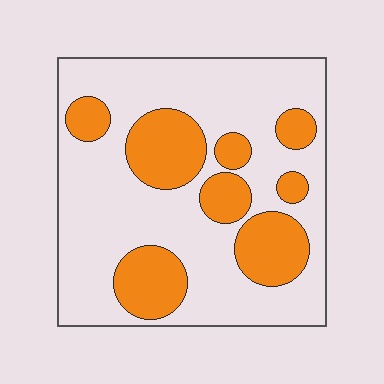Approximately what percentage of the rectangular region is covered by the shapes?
Approximately 30%.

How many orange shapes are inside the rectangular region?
8.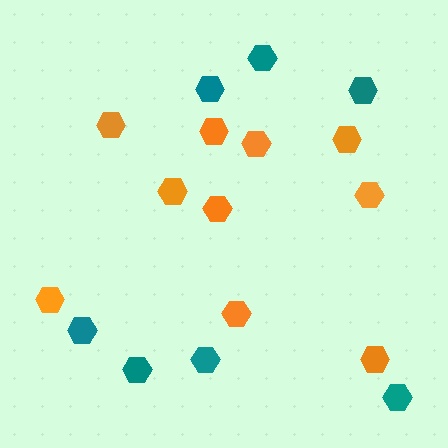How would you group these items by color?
There are 2 groups: one group of teal hexagons (7) and one group of orange hexagons (10).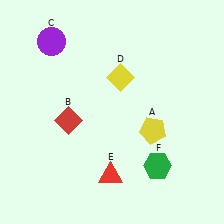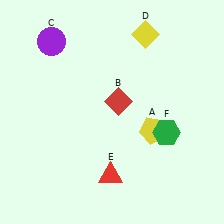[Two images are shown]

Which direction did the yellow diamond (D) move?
The yellow diamond (D) moved up.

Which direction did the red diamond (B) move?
The red diamond (B) moved right.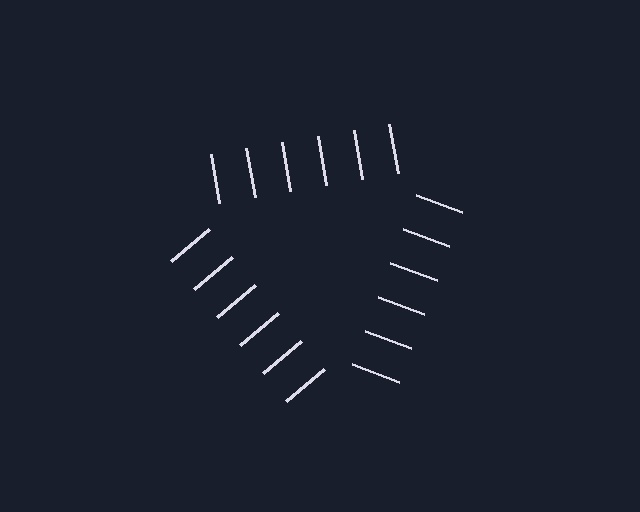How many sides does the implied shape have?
3 sides — the line-ends trace a triangle.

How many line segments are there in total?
18 — 6 along each of the 3 edges.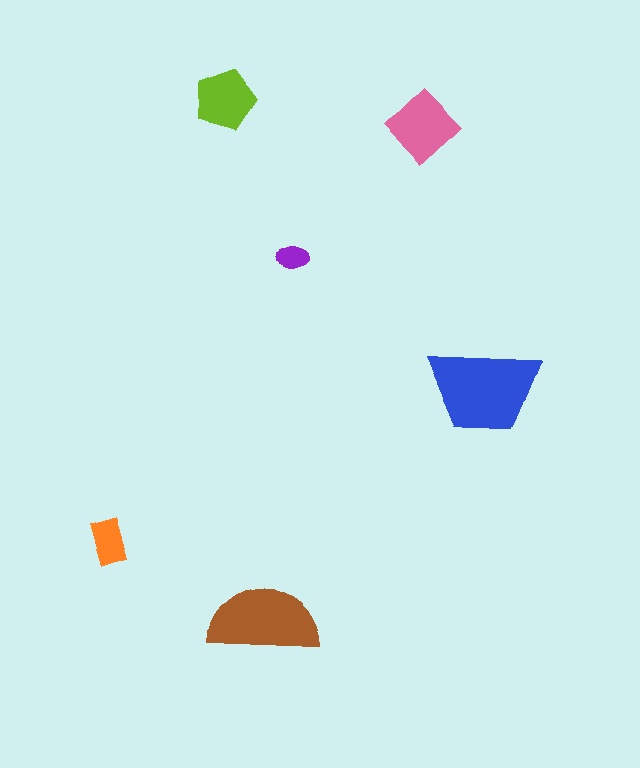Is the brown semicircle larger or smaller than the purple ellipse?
Larger.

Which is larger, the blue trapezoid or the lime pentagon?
The blue trapezoid.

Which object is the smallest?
The purple ellipse.